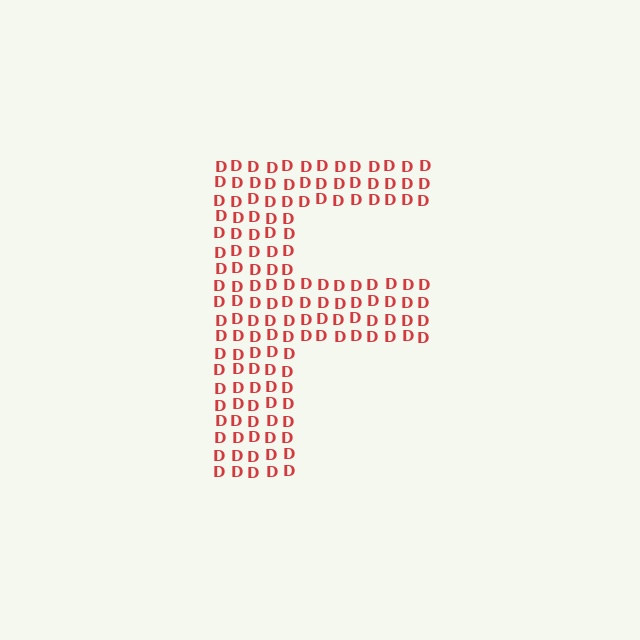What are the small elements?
The small elements are letter D's.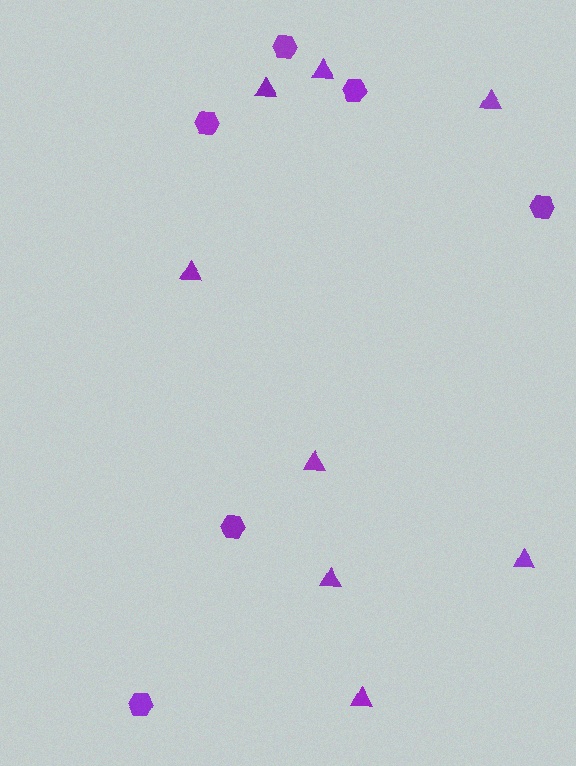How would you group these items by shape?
There are 2 groups: one group of triangles (8) and one group of hexagons (6).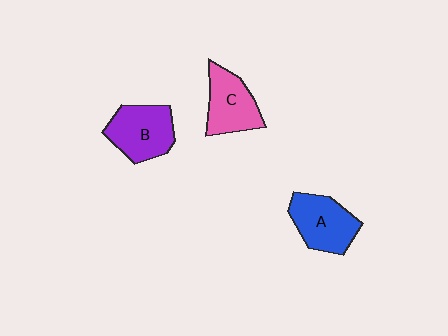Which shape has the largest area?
Shape B (purple).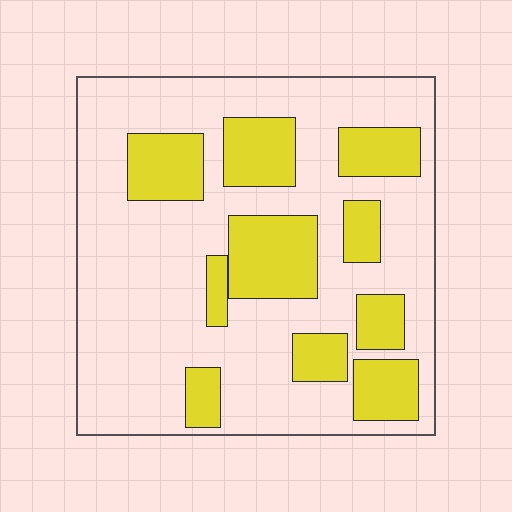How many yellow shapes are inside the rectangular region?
10.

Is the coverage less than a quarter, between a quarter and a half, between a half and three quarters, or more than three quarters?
Between a quarter and a half.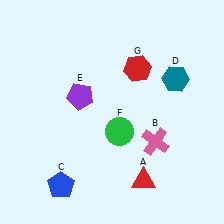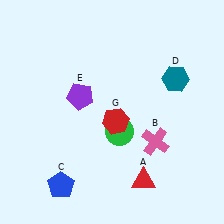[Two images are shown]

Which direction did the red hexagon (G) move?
The red hexagon (G) moved down.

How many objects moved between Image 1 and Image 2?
1 object moved between the two images.